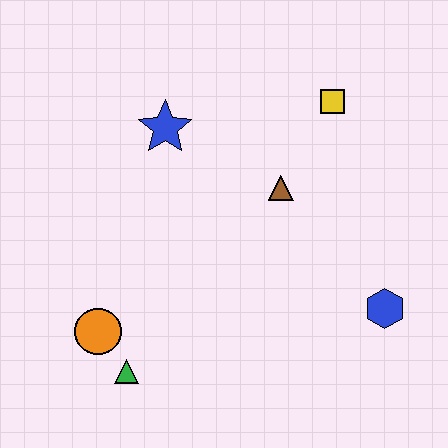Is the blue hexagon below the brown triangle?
Yes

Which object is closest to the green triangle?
The orange circle is closest to the green triangle.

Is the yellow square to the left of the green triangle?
No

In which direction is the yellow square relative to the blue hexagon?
The yellow square is above the blue hexagon.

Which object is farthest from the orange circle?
The yellow square is farthest from the orange circle.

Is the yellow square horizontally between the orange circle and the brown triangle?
No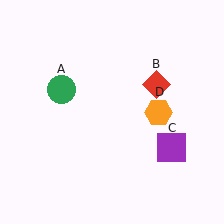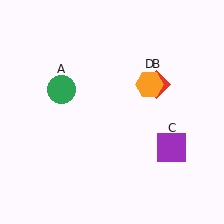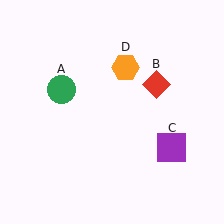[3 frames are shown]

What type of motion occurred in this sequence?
The orange hexagon (object D) rotated counterclockwise around the center of the scene.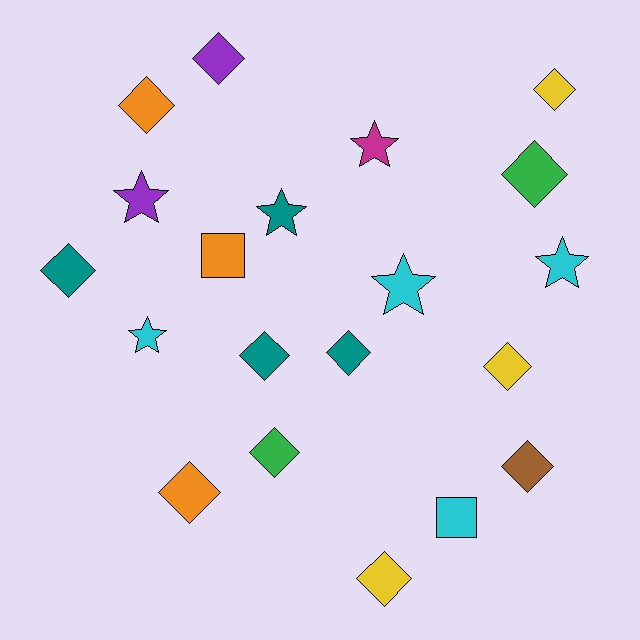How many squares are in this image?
There are 2 squares.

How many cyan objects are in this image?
There are 4 cyan objects.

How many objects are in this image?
There are 20 objects.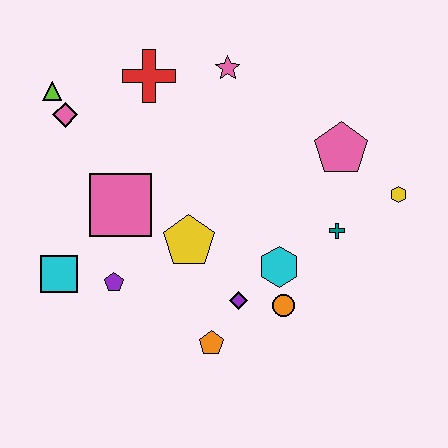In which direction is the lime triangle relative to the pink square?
The lime triangle is above the pink square.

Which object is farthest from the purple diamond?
The lime triangle is farthest from the purple diamond.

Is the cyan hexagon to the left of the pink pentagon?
Yes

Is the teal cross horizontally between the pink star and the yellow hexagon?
Yes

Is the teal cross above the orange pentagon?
Yes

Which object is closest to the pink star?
The red cross is closest to the pink star.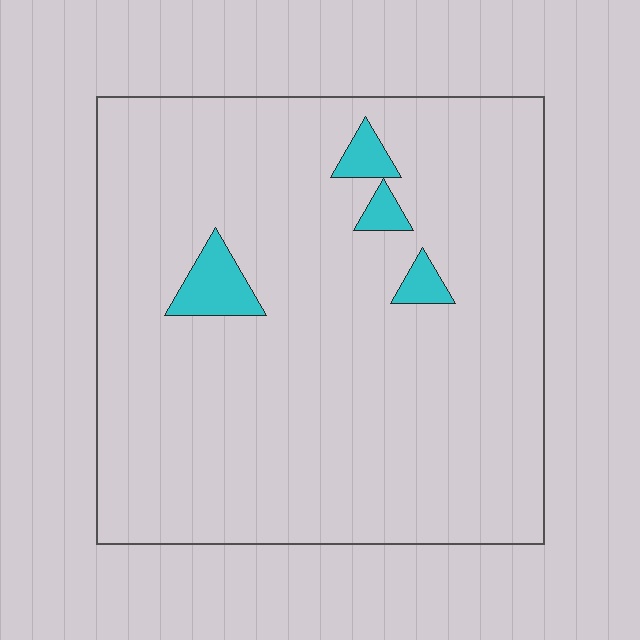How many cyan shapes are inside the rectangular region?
4.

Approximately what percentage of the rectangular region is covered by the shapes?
Approximately 5%.